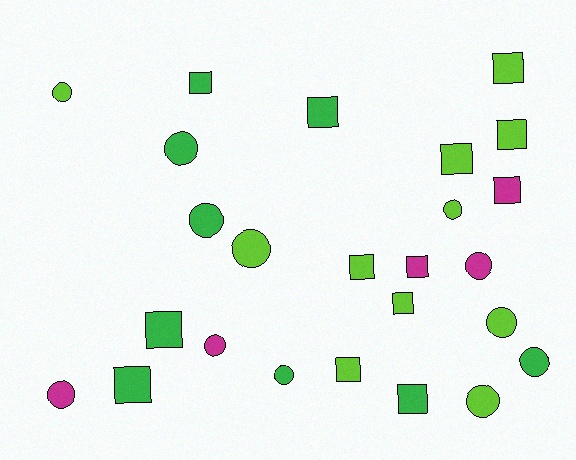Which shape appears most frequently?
Square, with 13 objects.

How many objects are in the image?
There are 25 objects.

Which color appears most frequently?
Lime, with 11 objects.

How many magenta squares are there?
There are 2 magenta squares.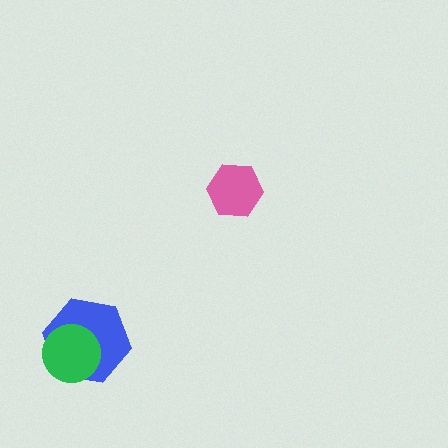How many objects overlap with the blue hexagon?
1 object overlaps with the blue hexagon.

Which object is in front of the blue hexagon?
The green circle is in front of the blue hexagon.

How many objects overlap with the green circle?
1 object overlaps with the green circle.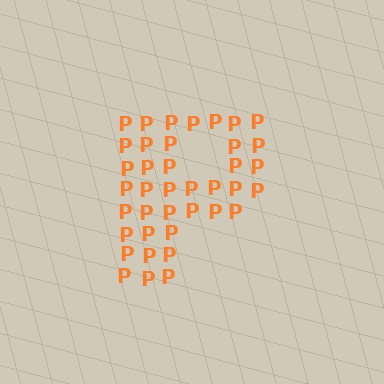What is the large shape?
The large shape is the letter P.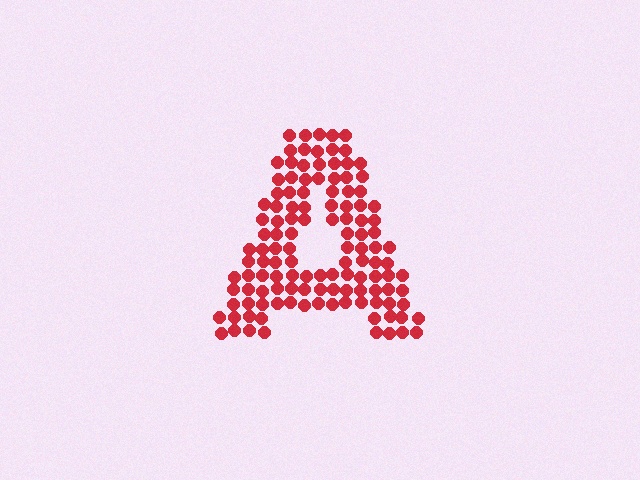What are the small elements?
The small elements are circles.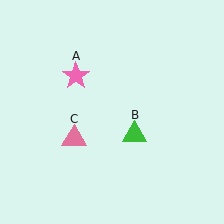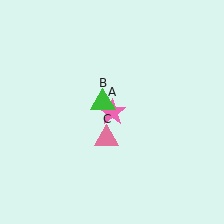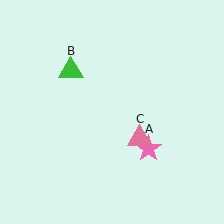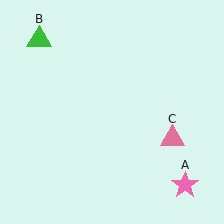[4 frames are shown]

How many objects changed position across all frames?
3 objects changed position: pink star (object A), green triangle (object B), pink triangle (object C).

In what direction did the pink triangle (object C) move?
The pink triangle (object C) moved right.